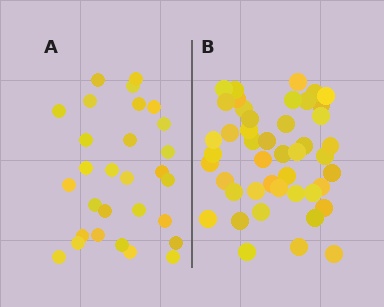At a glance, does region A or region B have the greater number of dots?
Region B (the right region) has more dots.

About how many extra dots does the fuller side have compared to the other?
Region B has approximately 15 more dots than region A.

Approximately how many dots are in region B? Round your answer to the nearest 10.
About 40 dots. (The exact count is 45, which rounds to 40.)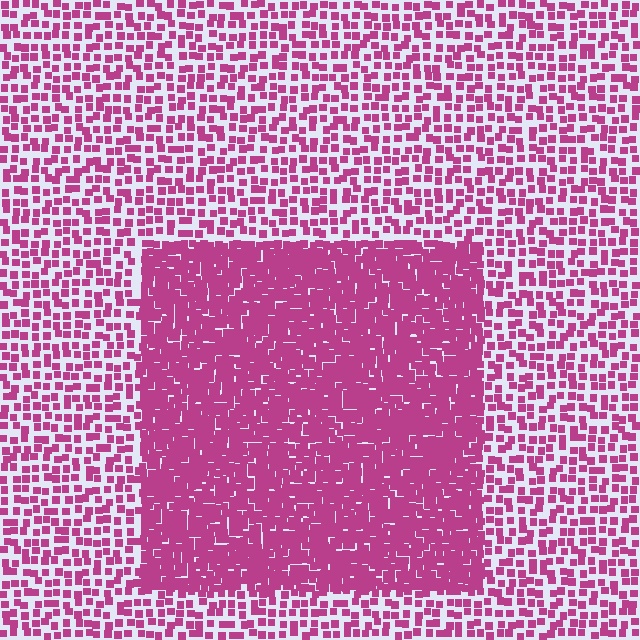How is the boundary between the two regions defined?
The boundary is defined by a change in element density (approximately 2.4x ratio). All elements are the same color, size, and shape.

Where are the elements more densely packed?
The elements are more densely packed inside the rectangle boundary.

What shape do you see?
I see a rectangle.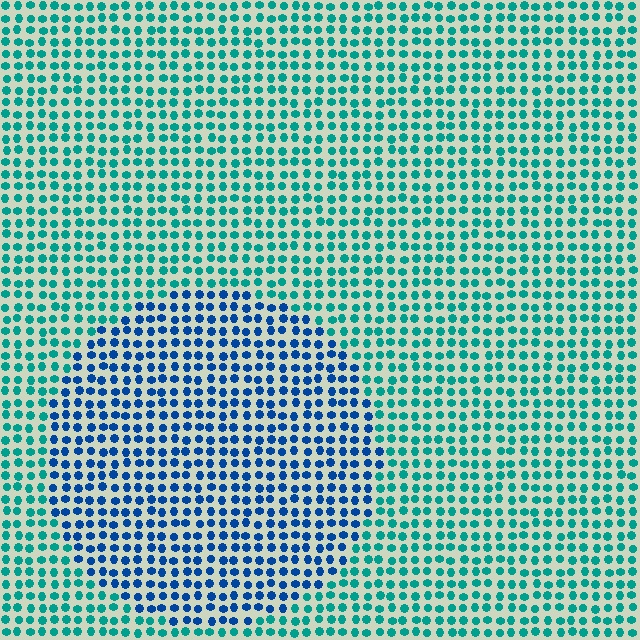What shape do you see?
I see a circle.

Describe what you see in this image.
The image is filled with small teal elements in a uniform arrangement. A circle-shaped region is visible where the elements are tinted to a slightly different hue, forming a subtle color boundary.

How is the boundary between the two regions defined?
The boundary is defined purely by a slight shift in hue (about 40 degrees). Spacing, size, and orientation are identical on both sides.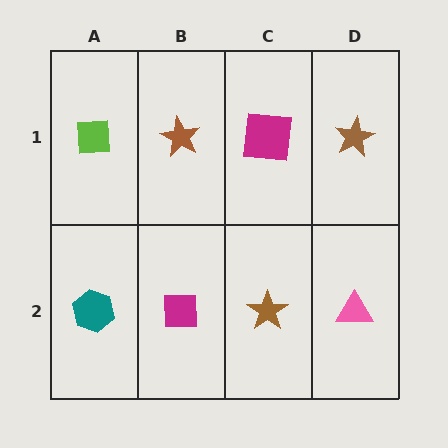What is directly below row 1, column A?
A teal hexagon.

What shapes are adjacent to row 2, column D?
A brown star (row 1, column D), a brown star (row 2, column C).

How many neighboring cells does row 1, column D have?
2.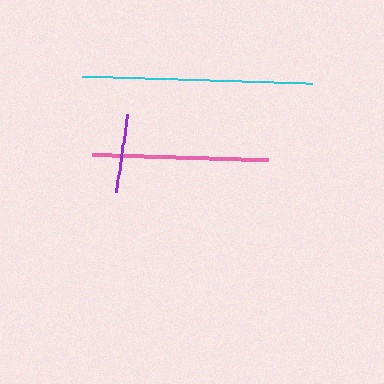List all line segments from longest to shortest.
From longest to shortest: cyan, pink, purple.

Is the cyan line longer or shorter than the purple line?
The cyan line is longer than the purple line.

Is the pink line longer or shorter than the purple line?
The pink line is longer than the purple line.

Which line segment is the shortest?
The purple line is the shortest at approximately 79 pixels.